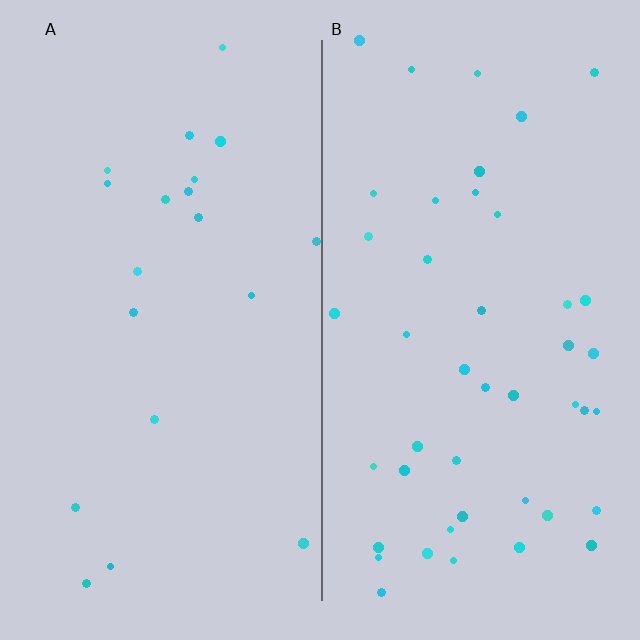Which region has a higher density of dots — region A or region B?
B (the right).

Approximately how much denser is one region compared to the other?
Approximately 2.3× — region B over region A.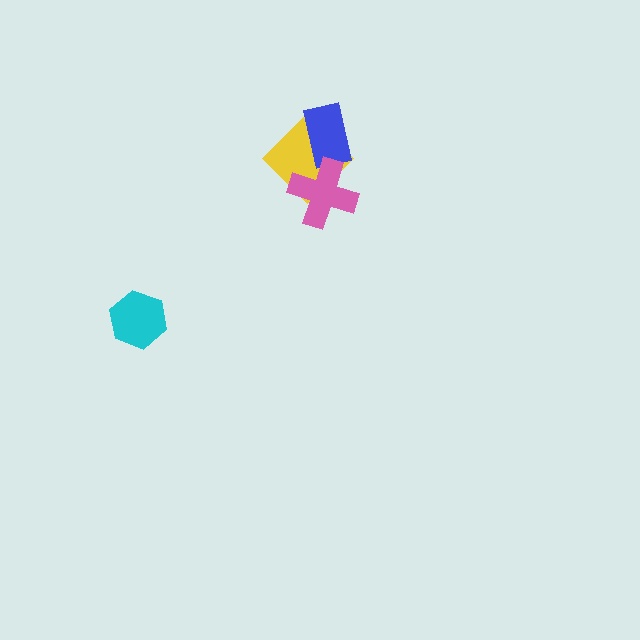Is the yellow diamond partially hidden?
Yes, it is partially covered by another shape.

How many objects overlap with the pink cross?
2 objects overlap with the pink cross.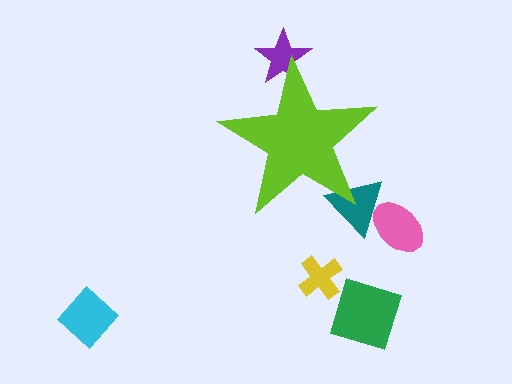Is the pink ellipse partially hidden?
No, the pink ellipse is fully visible.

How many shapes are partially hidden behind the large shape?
2 shapes are partially hidden.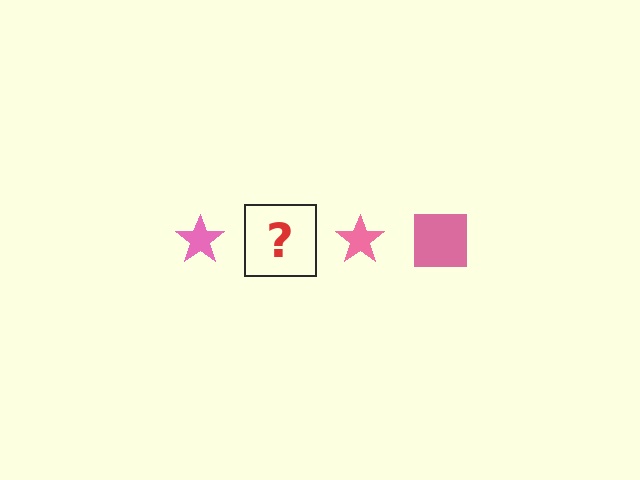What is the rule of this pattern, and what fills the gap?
The rule is that the pattern cycles through star, square shapes in pink. The gap should be filled with a pink square.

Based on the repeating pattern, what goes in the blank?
The blank should be a pink square.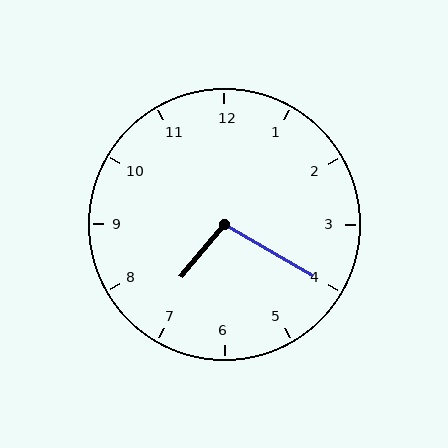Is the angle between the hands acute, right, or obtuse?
It is obtuse.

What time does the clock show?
7:20.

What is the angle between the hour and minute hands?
Approximately 100 degrees.